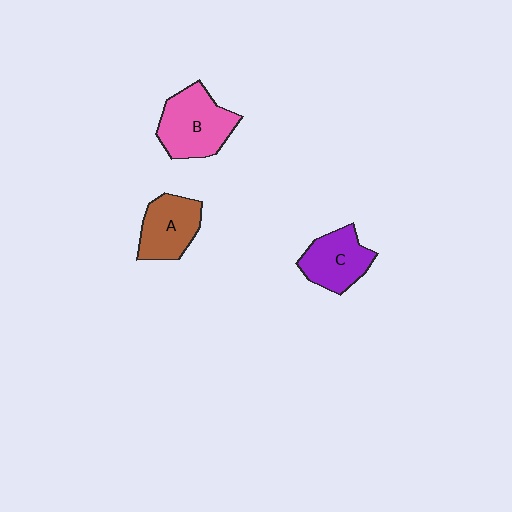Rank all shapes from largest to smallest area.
From largest to smallest: B (pink), C (purple), A (brown).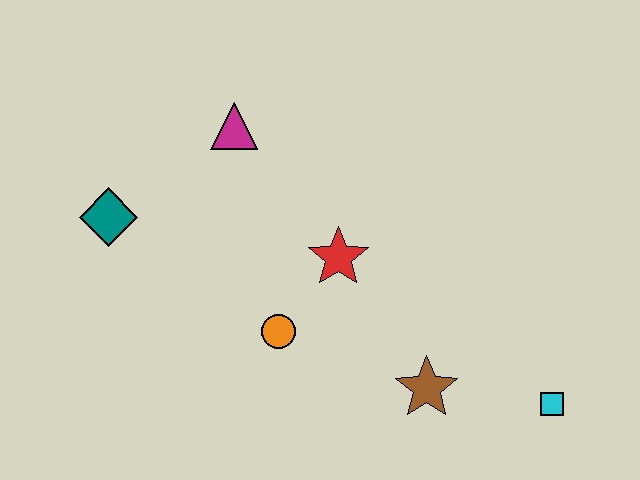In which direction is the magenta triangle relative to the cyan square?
The magenta triangle is to the left of the cyan square.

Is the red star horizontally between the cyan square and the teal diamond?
Yes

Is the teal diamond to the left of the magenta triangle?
Yes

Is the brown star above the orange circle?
No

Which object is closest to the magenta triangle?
The teal diamond is closest to the magenta triangle.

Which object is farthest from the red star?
The cyan square is farthest from the red star.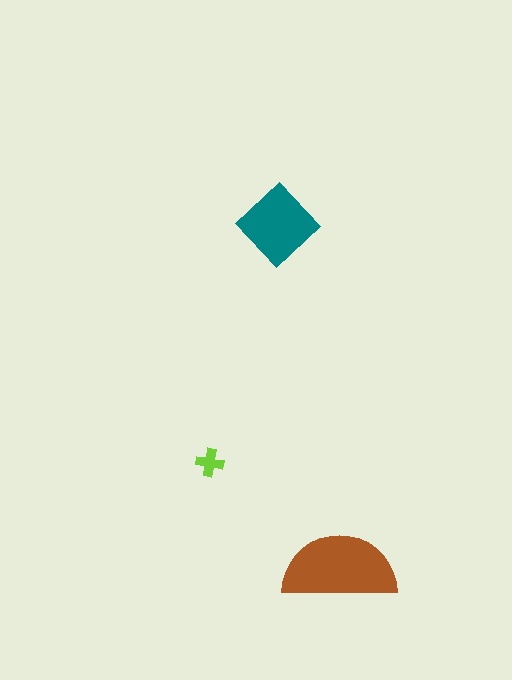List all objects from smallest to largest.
The lime cross, the teal diamond, the brown semicircle.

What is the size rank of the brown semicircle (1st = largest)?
1st.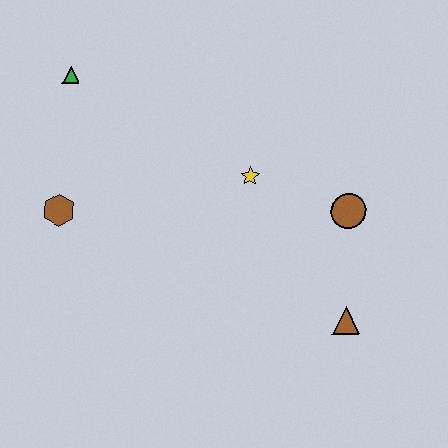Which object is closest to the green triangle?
The brown hexagon is closest to the green triangle.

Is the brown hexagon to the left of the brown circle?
Yes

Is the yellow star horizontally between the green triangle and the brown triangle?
Yes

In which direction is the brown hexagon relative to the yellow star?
The brown hexagon is to the left of the yellow star.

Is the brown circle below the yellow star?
Yes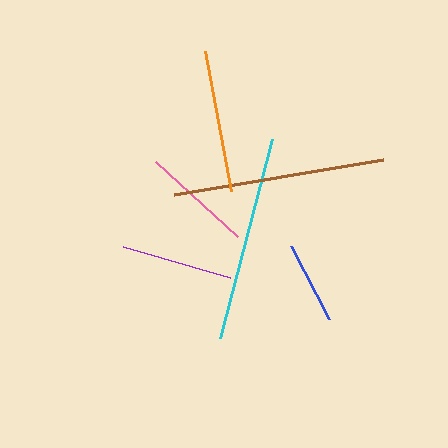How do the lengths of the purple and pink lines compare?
The purple and pink lines are approximately the same length.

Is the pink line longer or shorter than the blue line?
The pink line is longer than the blue line.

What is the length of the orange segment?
The orange segment is approximately 142 pixels long.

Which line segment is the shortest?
The blue line is the shortest at approximately 82 pixels.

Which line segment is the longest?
The brown line is the longest at approximately 211 pixels.